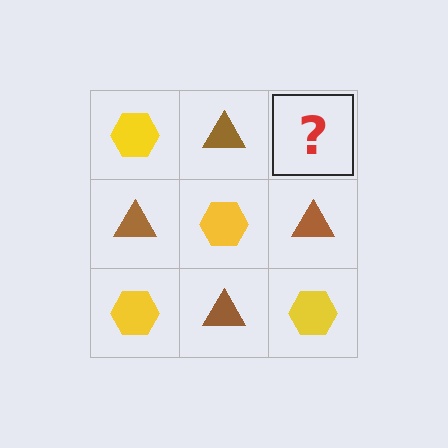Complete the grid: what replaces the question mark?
The question mark should be replaced with a yellow hexagon.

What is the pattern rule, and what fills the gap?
The rule is that it alternates yellow hexagon and brown triangle in a checkerboard pattern. The gap should be filled with a yellow hexagon.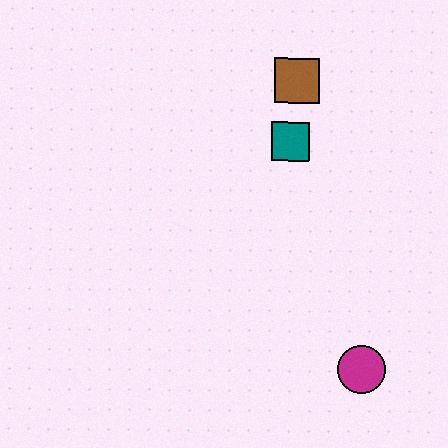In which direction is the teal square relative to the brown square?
The teal square is below the brown square.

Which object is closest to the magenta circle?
The teal square is closest to the magenta circle.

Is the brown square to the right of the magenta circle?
No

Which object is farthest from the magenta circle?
The brown square is farthest from the magenta circle.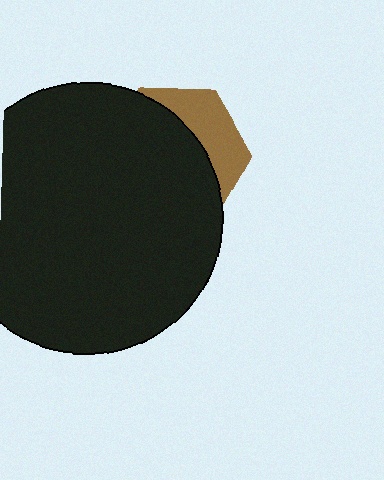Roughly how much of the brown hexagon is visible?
A small part of it is visible (roughly 31%).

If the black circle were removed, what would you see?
You would see the complete brown hexagon.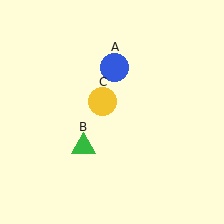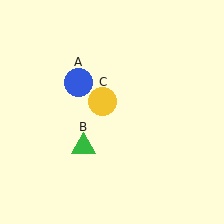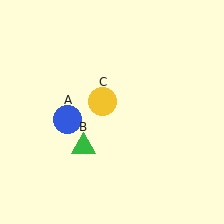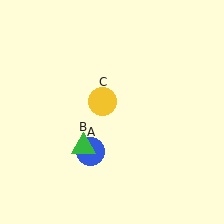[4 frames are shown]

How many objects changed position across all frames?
1 object changed position: blue circle (object A).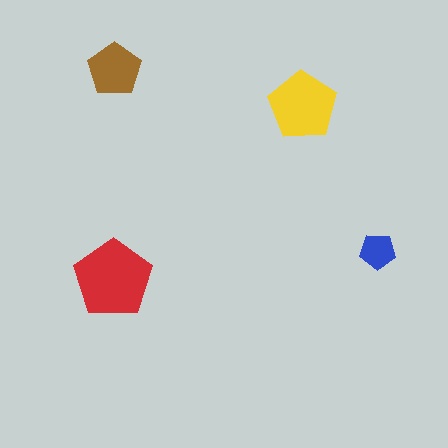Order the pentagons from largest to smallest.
the red one, the yellow one, the brown one, the blue one.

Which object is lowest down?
The red pentagon is bottommost.